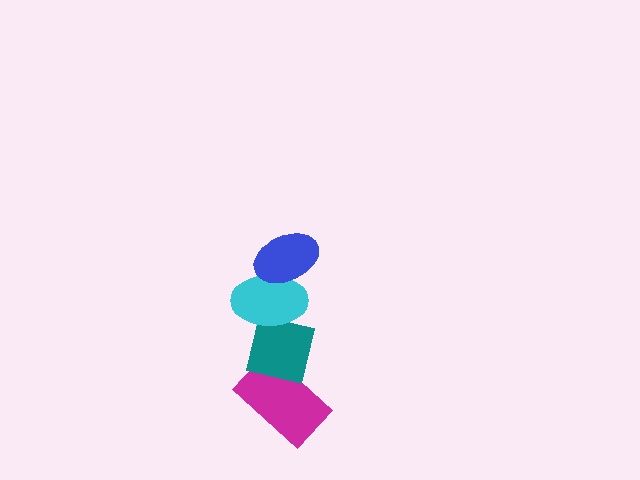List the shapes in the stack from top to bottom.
From top to bottom: the blue ellipse, the cyan ellipse, the teal square, the magenta rectangle.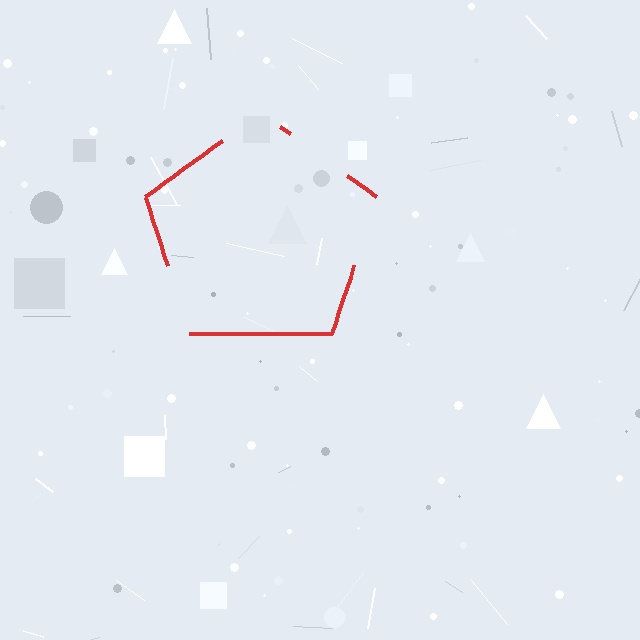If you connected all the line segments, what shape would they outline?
They would outline a pentagon.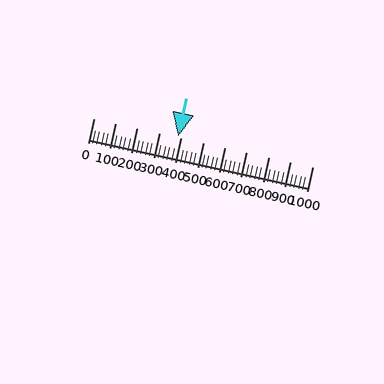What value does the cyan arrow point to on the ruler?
The cyan arrow points to approximately 384.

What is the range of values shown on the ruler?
The ruler shows values from 0 to 1000.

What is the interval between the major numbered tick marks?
The major tick marks are spaced 100 units apart.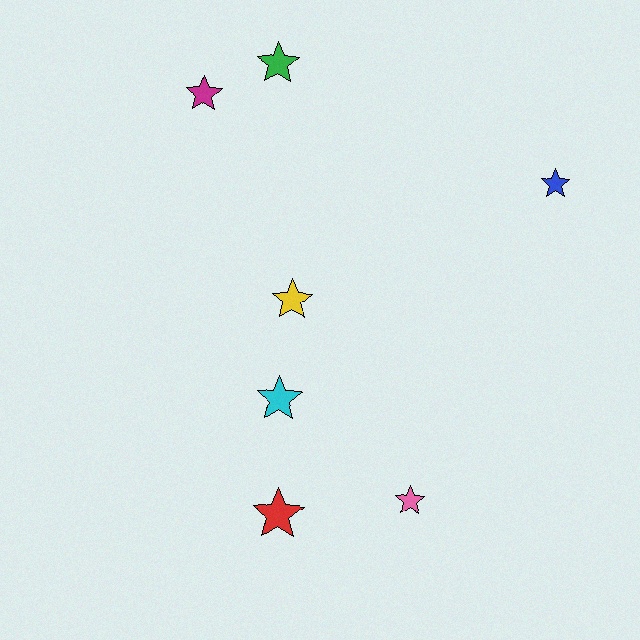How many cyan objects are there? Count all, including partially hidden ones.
There is 1 cyan object.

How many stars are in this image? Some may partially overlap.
There are 7 stars.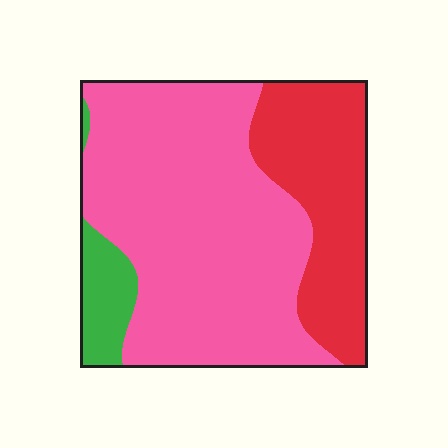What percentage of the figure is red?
Red covers around 25% of the figure.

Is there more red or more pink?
Pink.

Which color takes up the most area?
Pink, at roughly 65%.